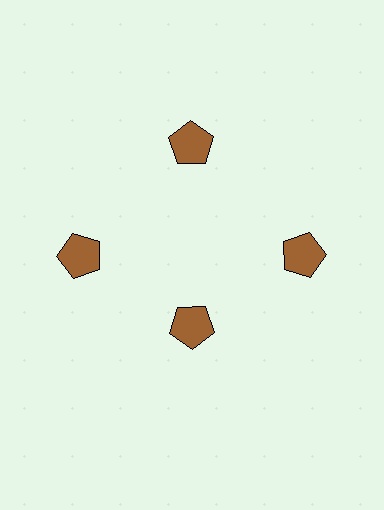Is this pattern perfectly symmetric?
No. The 4 brown pentagons are arranged in a ring, but one element near the 6 o'clock position is pulled inward toward the center, breaking the 4-fold rotational symmetry.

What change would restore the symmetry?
The symmetry would be restored by moving it outward, back onto the ring so that all 4 pentagons sit at equal angles and equal distance from the center.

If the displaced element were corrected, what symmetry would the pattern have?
It would have 4-fold rotational symmetry — the pattern would map onto itself every 90 degrees.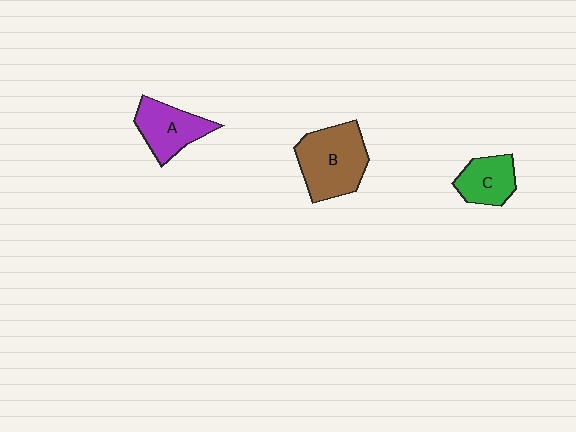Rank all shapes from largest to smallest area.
From largest to smallest: B (brown), A (purple), C (green).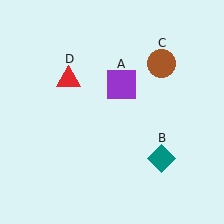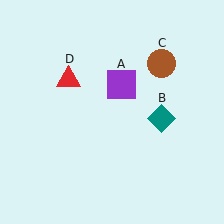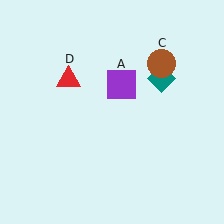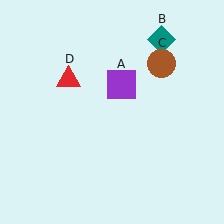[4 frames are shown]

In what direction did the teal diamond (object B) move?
The teal diamond (object B) moved up.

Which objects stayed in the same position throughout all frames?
Purple square (object A) and brown circle (object C) and red triangle (object D) remained stationary.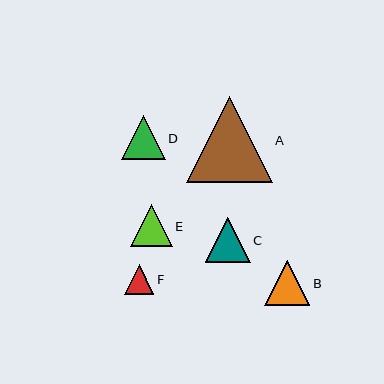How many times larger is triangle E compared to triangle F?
Triangle E is approximately 1.4 times the size of triangle F.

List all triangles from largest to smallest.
From largest to smallest: A, B, C, D, E, F.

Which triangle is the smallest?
Triangle F is the smallest with a size of approximately 29 pixels.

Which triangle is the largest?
Triangle A is the largest with a size of approximately 86 pixels.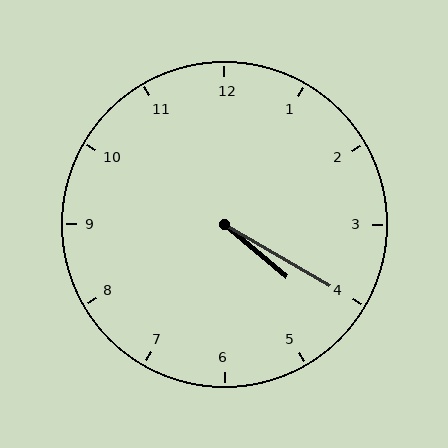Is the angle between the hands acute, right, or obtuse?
It is acute.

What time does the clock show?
4:20.